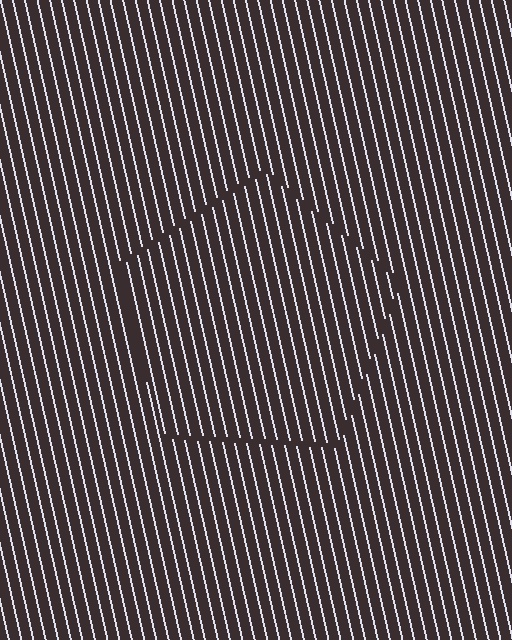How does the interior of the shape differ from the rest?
The interior of the shape contains the same grating, shifted by half a period — the contour is defined by the phase discontinuity where line-ends from the inner and outer gratings abut.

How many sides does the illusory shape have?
5 sides — the line-ends trace a pentagon.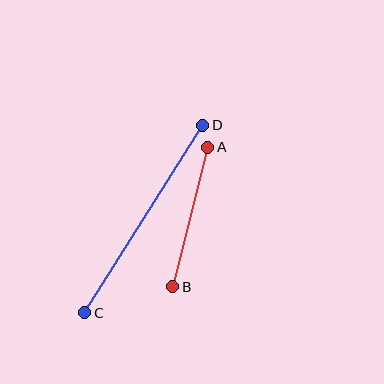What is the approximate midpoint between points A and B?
The midpoint is at approximately (190, 217) pixels.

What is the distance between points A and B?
The distance is approximately 144 pixels.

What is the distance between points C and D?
The distance is approximately 221 pixels.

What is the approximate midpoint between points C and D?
The midpoint is at approximately (144, 219) pixels.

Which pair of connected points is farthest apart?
Points C and D are farthest apart.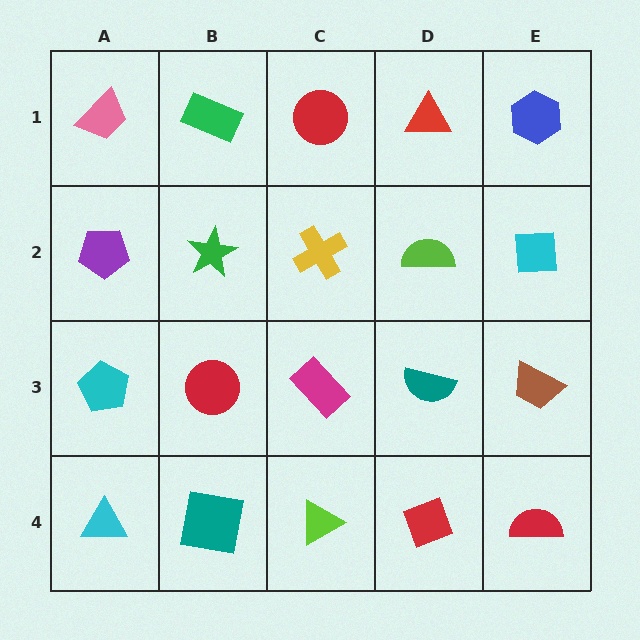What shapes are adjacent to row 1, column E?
A cyan square (row 2, column E), a red triangle (row 1, column D).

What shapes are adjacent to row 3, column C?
A yellow cross (row 2, column C), a lime triangle (row 4, column C), a red circle (row 3, column B), a teal semicircle (row 3, column D).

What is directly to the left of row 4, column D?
A lime triangle.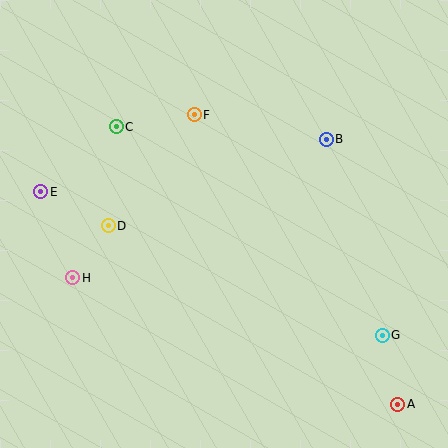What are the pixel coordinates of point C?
Point C is at (116, 127).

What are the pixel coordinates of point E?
Point E is at (41, 192).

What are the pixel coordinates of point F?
Point F is at (194, 115).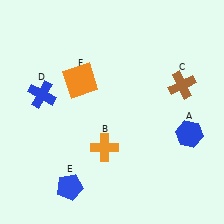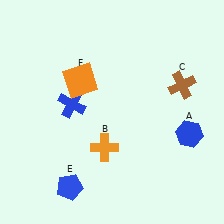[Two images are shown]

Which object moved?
The blue cross (D) moved right.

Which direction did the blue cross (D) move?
The blue cross (D) moved right.